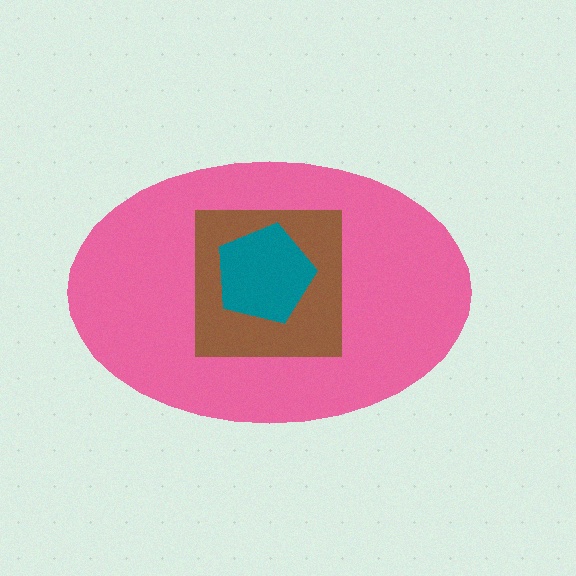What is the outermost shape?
The pink ellipse.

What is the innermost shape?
The teal pentagon.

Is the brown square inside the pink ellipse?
Yes.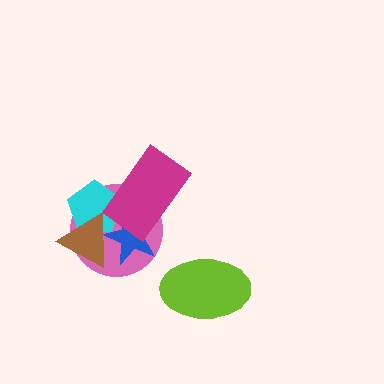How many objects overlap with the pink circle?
4 objects overlap with the pink circle.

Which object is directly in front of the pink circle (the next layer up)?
The cyan pentagon is directly in front of the pink circle.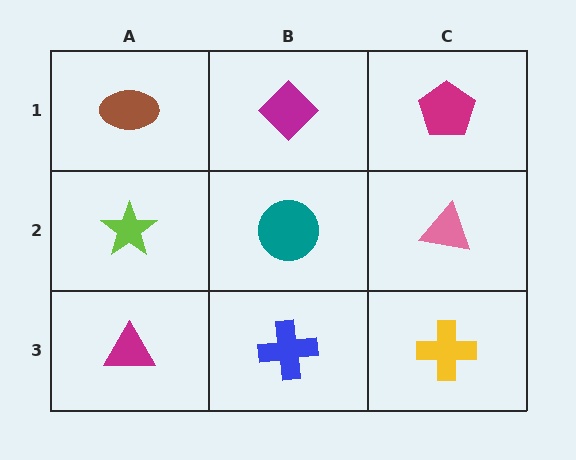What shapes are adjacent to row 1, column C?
A pink triangle (row 2, column C), a magenta diamond (row 1, column B).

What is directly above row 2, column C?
A magenta pentagon.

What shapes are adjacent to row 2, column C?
A magenta pentagon (row 1, column C), a yellow cross (row 3, column C), a teal circle (row 2, column B).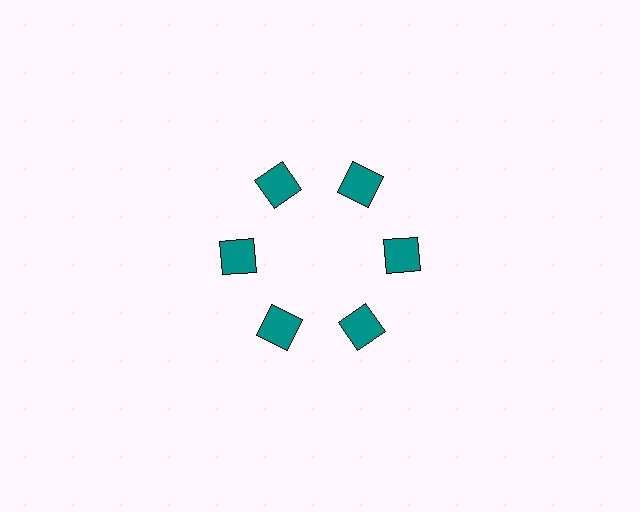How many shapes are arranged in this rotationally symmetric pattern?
There are 6 shapes, arranged in 6 groups of 1.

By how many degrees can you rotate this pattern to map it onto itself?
The pattern maps onto itself every 60 degrees of rotation.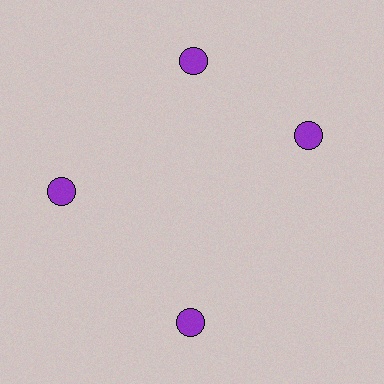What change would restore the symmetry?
The symmetry would be restored by rotating it back into even spacing with its neighbors so that all 4 circles sit at equal angles and equal distance from the center.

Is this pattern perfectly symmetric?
No. The 4 purple circles are arranged in a ring, but one element near the 3 o'clock position is rotated out of alignment along the ring, breaking the 4-fold rotational symmetry.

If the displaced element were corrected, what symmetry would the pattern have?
It would have 4-fold rotational symmetry — the pattern would map onto itself every 90 degrees.